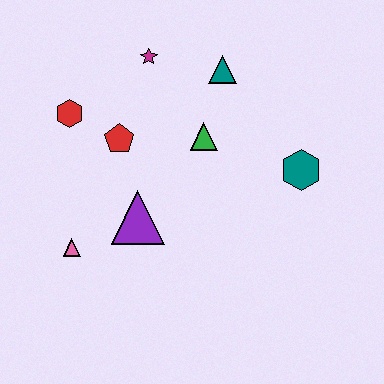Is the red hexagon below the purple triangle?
No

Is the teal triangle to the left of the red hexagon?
No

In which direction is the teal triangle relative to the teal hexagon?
The teal triangle is above the teal hexagon.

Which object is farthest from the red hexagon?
The teal hexagon is farthest from the red hexagon.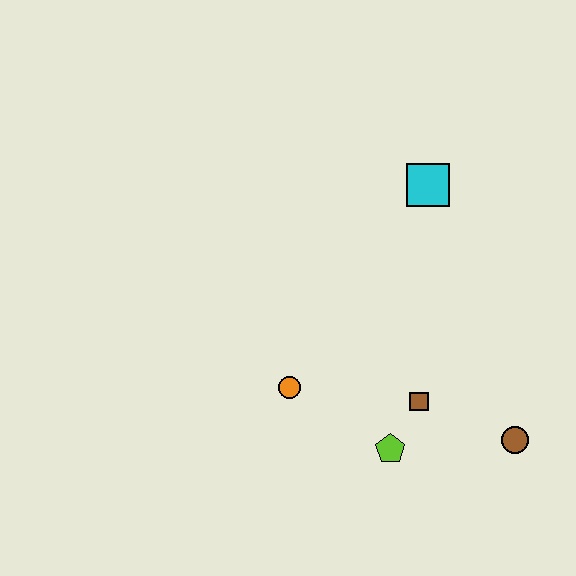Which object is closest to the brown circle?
The brown square is closest to the brown circle.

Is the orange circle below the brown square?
No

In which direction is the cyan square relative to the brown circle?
The cyan square is above the brown circle.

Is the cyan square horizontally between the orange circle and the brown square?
No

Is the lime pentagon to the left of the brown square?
Yes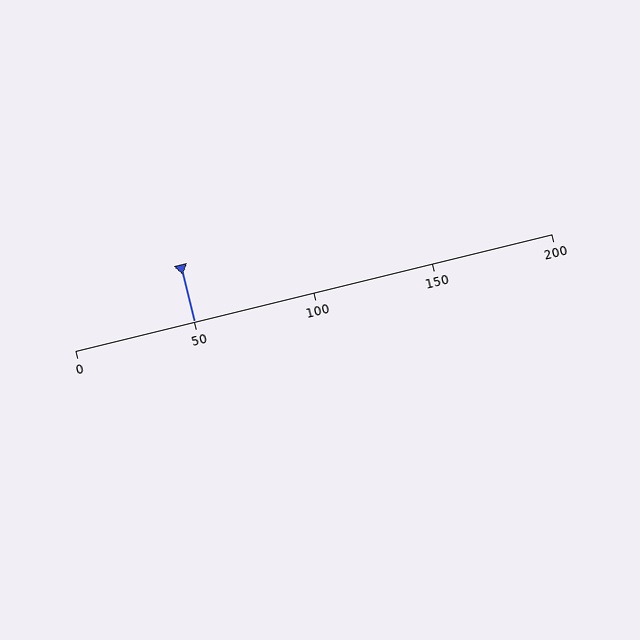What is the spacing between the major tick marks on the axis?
The major ticks are spaced 50 apart.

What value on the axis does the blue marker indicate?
The marker indicates approximately 50.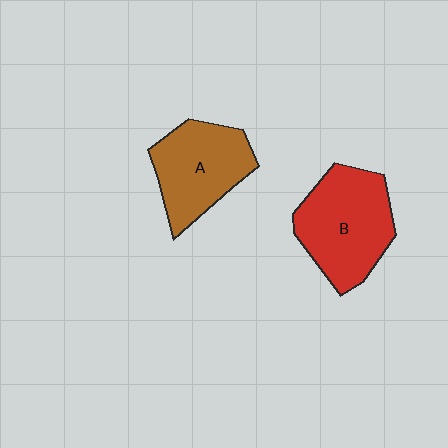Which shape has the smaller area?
Shape A (brown).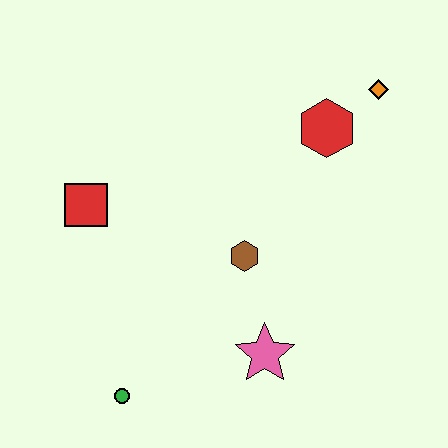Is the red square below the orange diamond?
Yes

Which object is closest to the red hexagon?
The orange diamond is closest to the red hexagon.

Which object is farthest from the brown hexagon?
The orange diamond is farthest from the brown hexagon.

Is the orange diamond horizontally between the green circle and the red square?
No